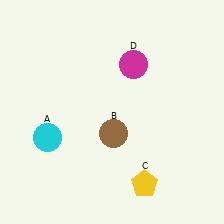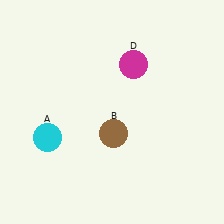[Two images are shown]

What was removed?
The yellow pentagon (C) was removed in Image 2.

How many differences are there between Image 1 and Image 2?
There is 1 difference between the two images.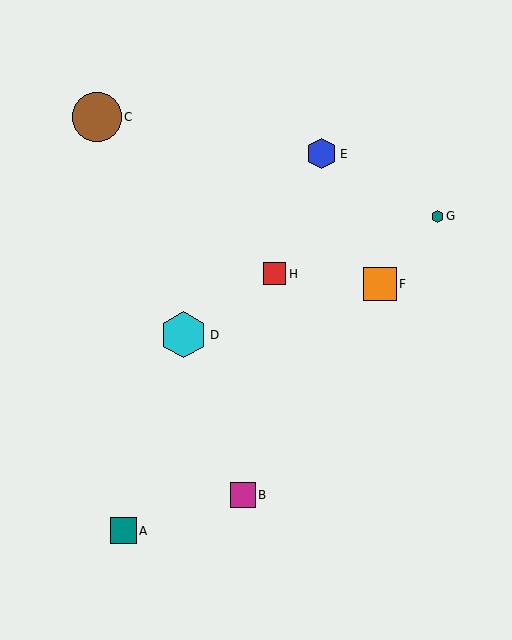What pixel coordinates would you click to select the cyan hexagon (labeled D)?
Click at (184, 335) to select the cyan hexagon D.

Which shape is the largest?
The brown circle (labeled C) is the largest.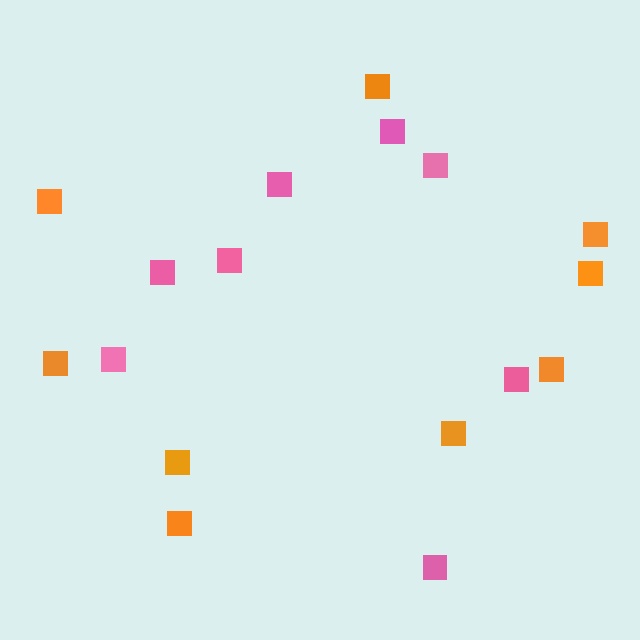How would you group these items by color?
There are 2 groups: one group of pink squares (8) and one group of orange squares (9).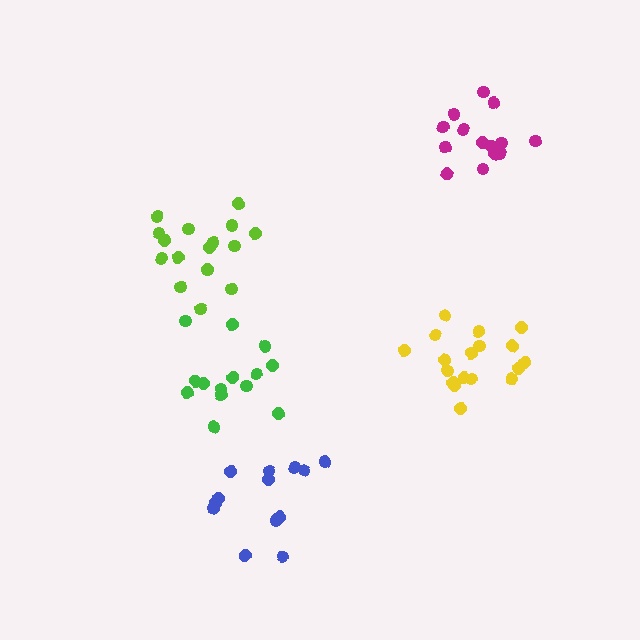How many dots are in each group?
Group 1: 14 dots, Group 2: 18 dots, Group 3: 14 dots, Group 4: 17 dots, Group 5: 13 dots (76 total).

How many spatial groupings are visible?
There are 5 spatial groupings.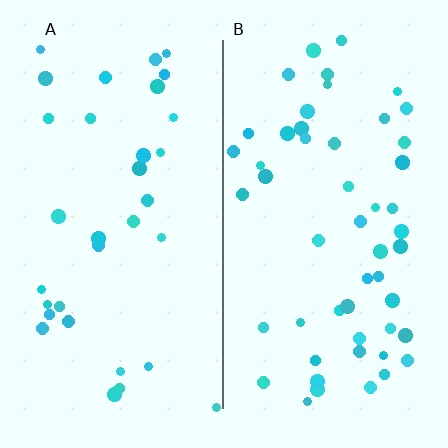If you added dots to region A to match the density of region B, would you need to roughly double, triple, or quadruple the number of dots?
Approximately double.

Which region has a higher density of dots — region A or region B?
B (the right).